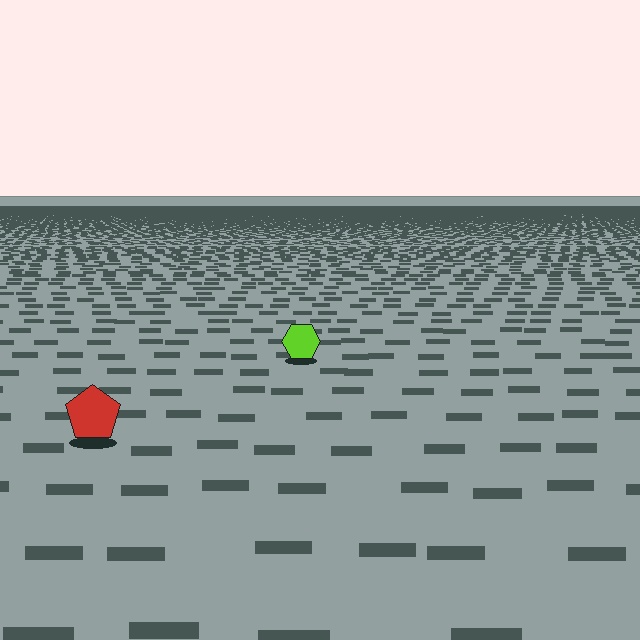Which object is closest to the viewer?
The red pentagon is closest. The texture marks near it are larger and more spread out.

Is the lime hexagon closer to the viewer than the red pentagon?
No. The red pentagon is closer — you can tell from the texture gradient: the ground texture is coarser near it.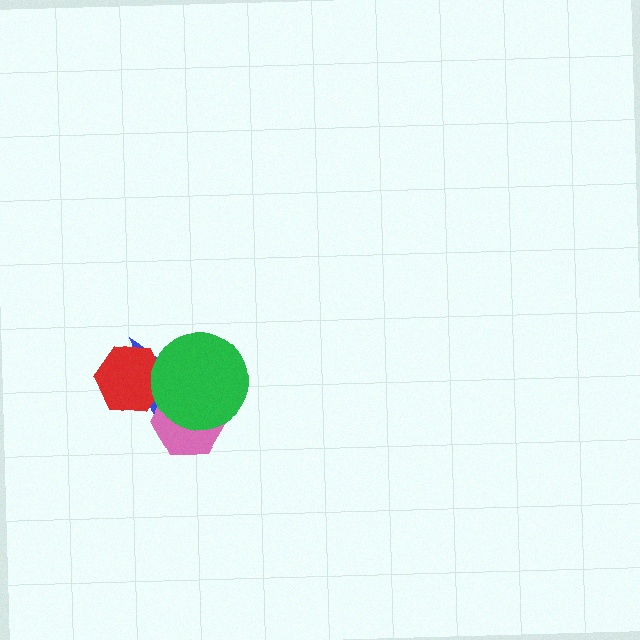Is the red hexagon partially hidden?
Yes, it is partially covered by another shape.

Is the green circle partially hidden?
No, no other shape covers it.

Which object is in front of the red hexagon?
The green circle is in front of the red hexagon.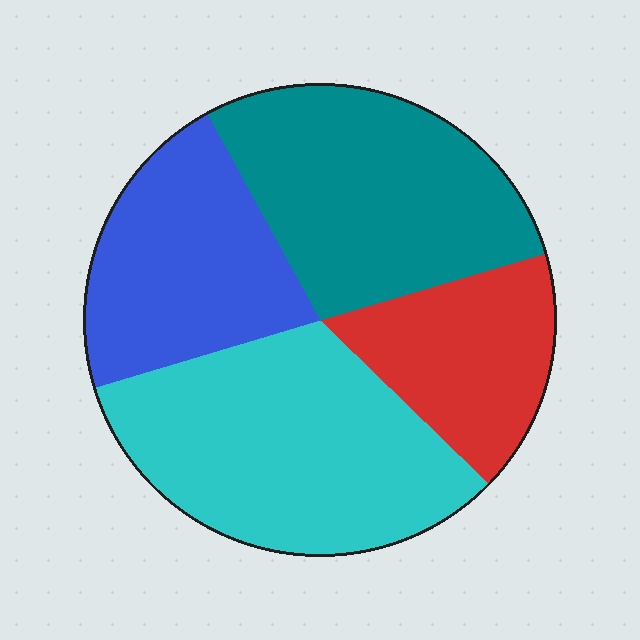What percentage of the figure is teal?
Teal covers about 30% of the figure.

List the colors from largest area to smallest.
From largest to smallest: cyan, teal, blue, red.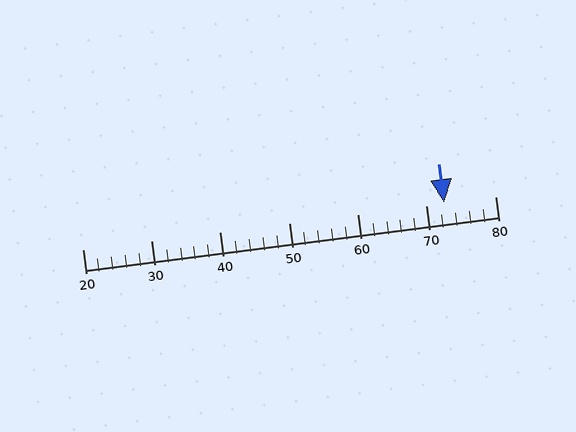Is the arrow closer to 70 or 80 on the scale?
The arrow is closer to 70.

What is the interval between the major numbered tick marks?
The major tick marks are spaced 10 units apart.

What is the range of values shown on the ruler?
The ruler shows values from 20 to 80.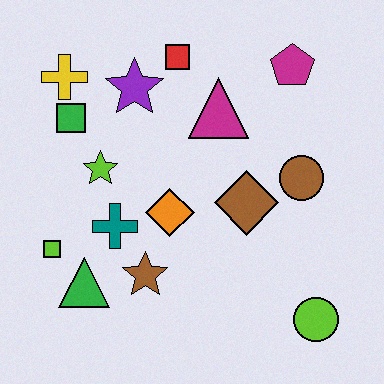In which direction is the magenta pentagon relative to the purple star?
The magenta pentagon is to the right of the purple star.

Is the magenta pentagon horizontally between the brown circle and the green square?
Yes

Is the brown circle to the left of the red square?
No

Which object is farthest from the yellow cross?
The lime circle is farthest from the yellow cross.